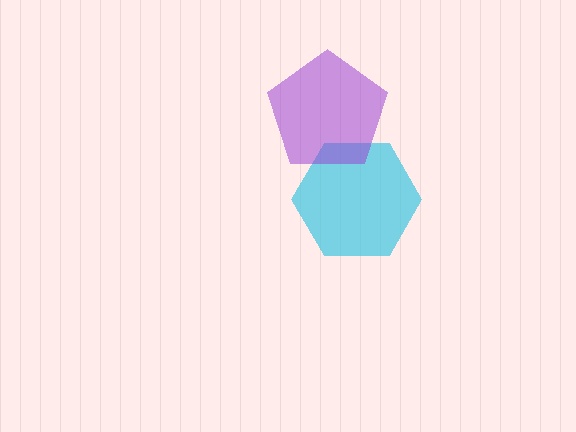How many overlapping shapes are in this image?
There are 2 overlapping shapes in the image.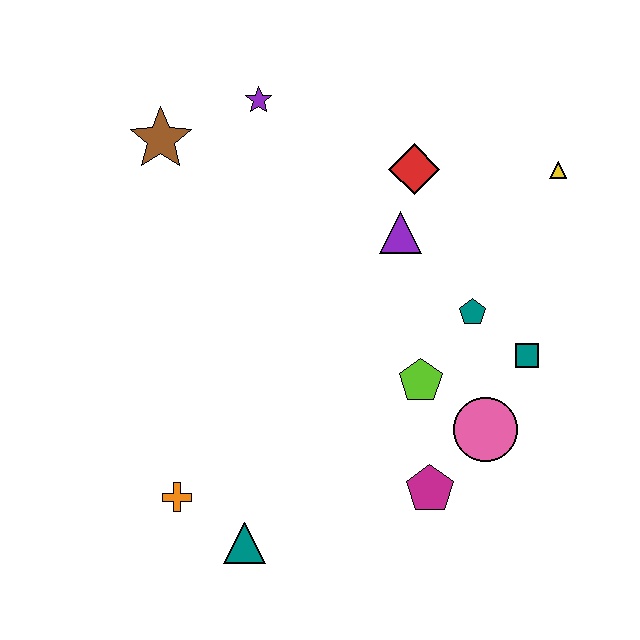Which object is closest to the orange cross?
The teal triangle is closest to the orange cross.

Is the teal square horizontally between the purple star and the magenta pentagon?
No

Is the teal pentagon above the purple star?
No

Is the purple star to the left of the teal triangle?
No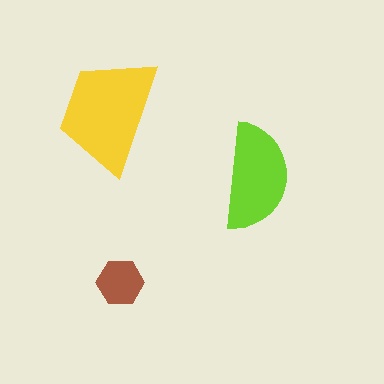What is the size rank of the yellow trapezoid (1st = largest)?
1st.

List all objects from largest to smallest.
The yellow trapezoid, the lime semicircle, the brown hexagon.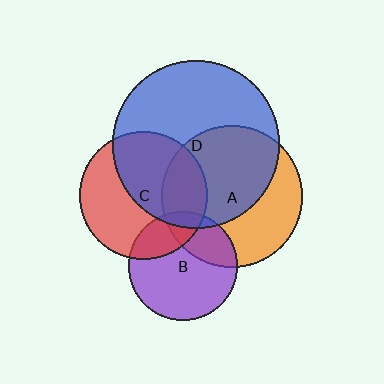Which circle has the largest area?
Circle D (blue).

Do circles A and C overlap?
Yes.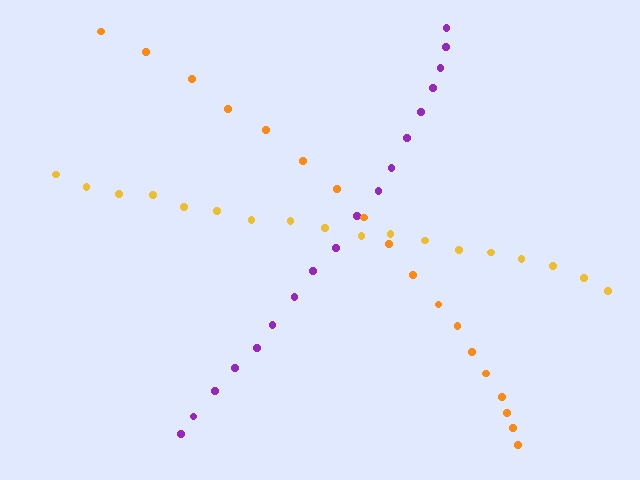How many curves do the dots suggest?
There are 3 distinct paths.